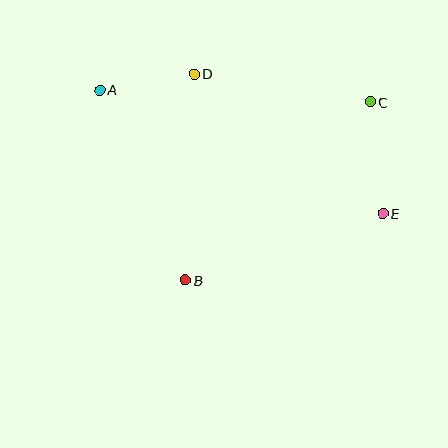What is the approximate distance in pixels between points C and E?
The distance between C and E is approximately 112 pixels.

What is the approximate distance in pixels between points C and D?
The distance between C and D is approximately 178 pixels.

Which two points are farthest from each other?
Points A and E are farthest from each other.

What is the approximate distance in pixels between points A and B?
The distance between A and B is approximately 209 pixels.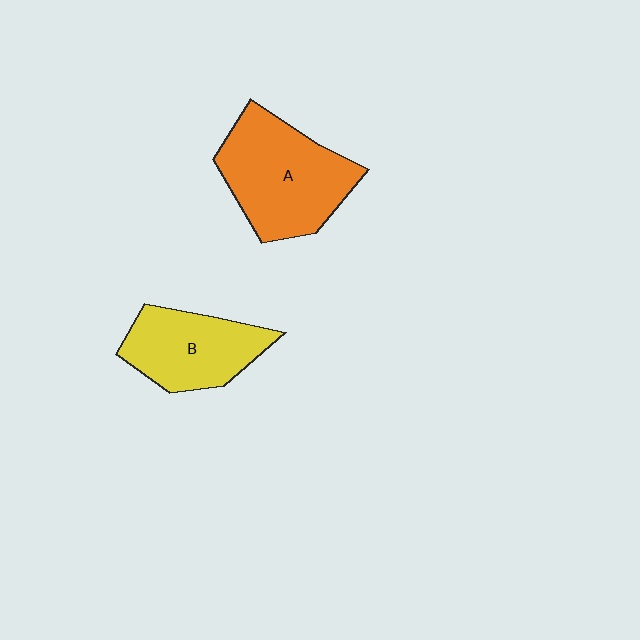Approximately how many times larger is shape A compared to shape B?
Approximately 1.3 times.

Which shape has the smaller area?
Shape B (yellow).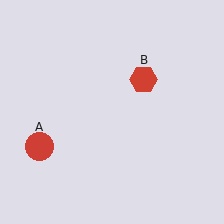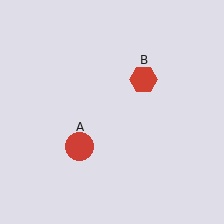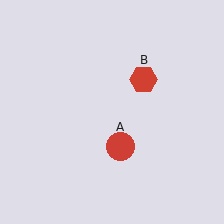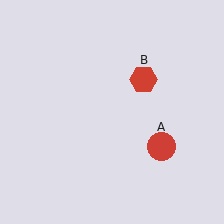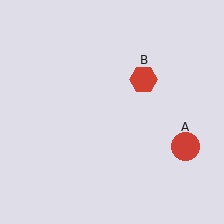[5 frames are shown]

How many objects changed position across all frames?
1 object changed position: red circle (object A).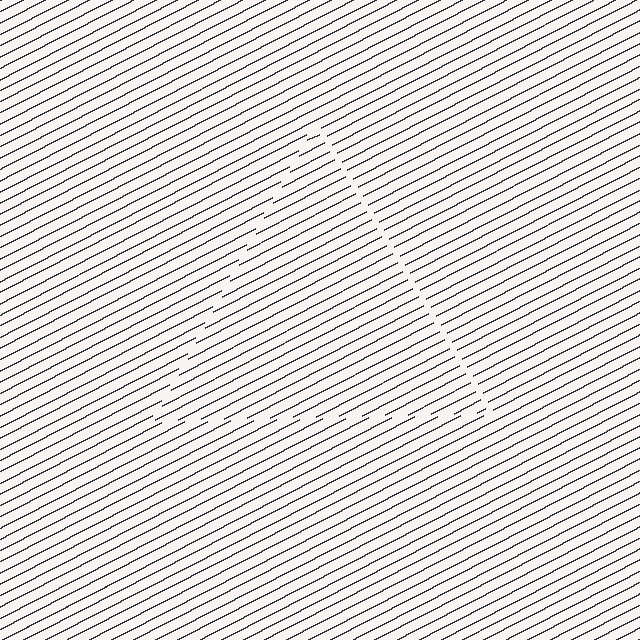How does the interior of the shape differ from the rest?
The interior of the shape contains the same grating, shifted by half a period — the contour is defined by the phase discontinuity where line-ends from the inner and outer gratings abut.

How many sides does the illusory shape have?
3 sides — the line-ends trace a triangle.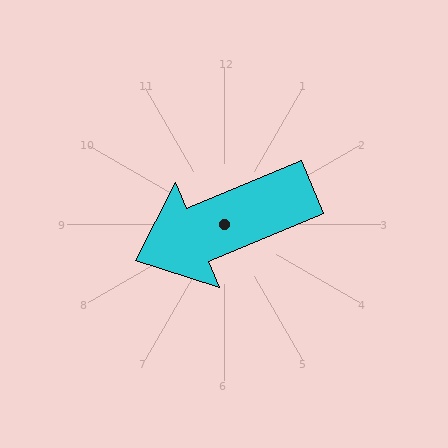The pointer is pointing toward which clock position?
Roughly 8 o'clock.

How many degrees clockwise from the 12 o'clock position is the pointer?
Approximately 247 degrees.